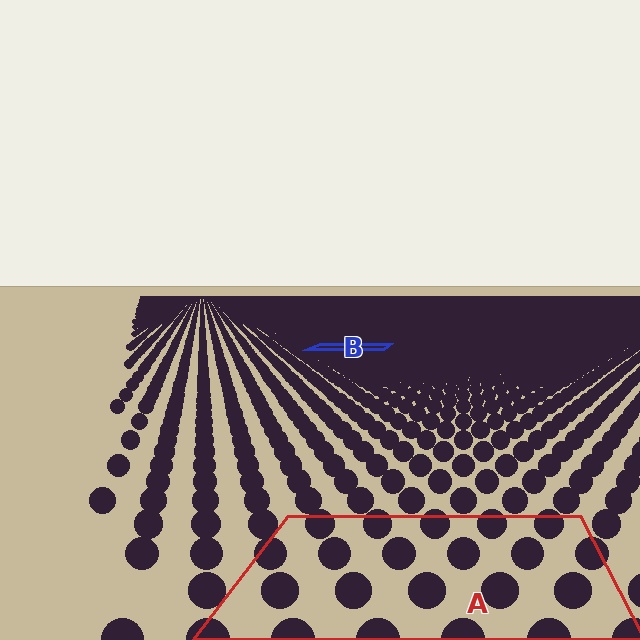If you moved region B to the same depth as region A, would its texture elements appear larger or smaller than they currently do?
They would appear larger. At a closer depth, the same texture elements are projected at a bigger on-screen size.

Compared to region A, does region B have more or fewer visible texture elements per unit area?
Region B has more texture elements per unit area — they are packed more densely because it is farther away.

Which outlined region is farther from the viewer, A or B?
Region B is farther from the viewer — the texture elements inside it appear smaller and more densely packed.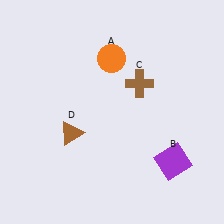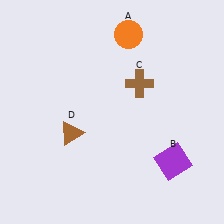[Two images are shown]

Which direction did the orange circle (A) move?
The orange circle (A) moved up.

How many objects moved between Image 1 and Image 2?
1 object moved between the two images.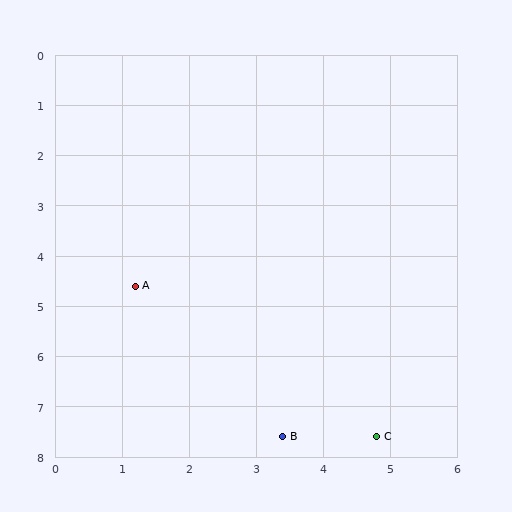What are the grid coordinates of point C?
Point C is at approximately (4.8, 7.6).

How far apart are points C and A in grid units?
Points C and A are about 4.7 grid units apart.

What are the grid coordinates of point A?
Point A is at approximately (1.2, 4.6).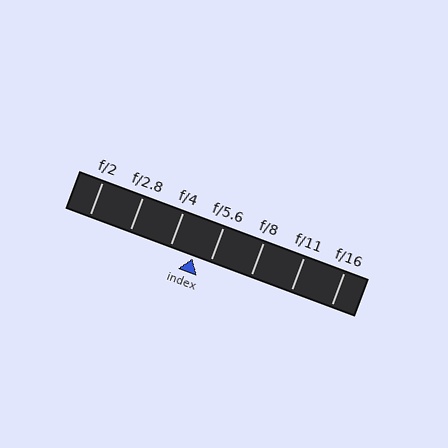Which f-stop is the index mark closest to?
The index mark is closest to f/5.6.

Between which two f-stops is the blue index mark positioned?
The index mark is between f/4 and f/5.6.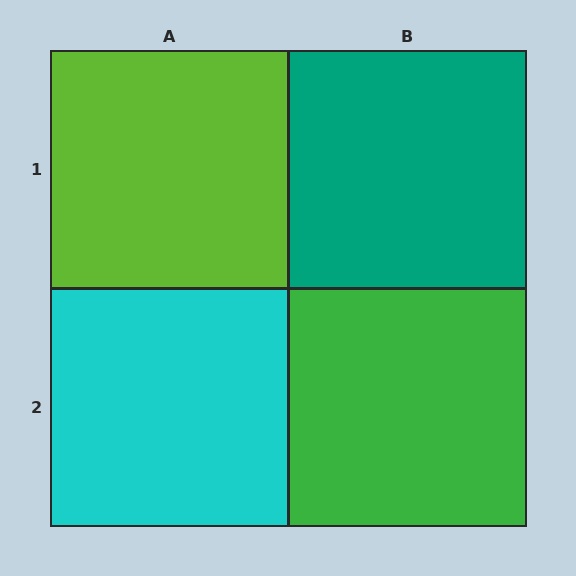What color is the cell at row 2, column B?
Green.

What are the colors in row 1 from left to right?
Lime, teal.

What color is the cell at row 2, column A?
Cyan.